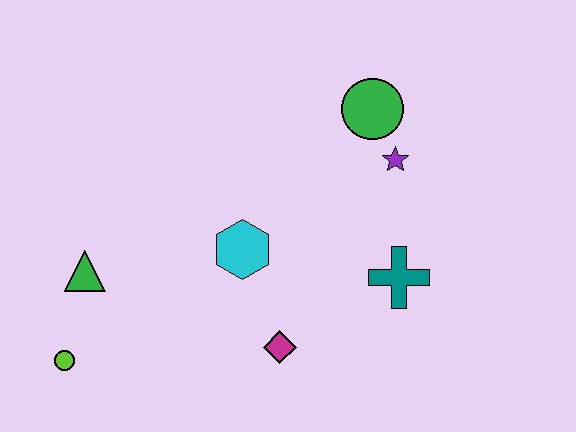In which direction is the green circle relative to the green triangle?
The green circle is to the right of the green triangle.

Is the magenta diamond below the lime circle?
No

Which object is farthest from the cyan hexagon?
The lime circle is farthest from the cyan hexagon.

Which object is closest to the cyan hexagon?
The magenta diamond is closest to the cyan hexagon.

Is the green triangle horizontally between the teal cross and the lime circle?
Yes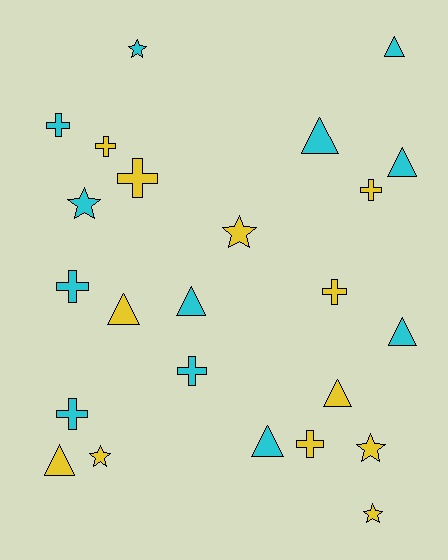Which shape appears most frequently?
Triangle, with 9 objects.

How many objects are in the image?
There are 24 objects.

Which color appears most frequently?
Cyan, with 12 objects.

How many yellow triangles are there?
There are 3 yellow triangles.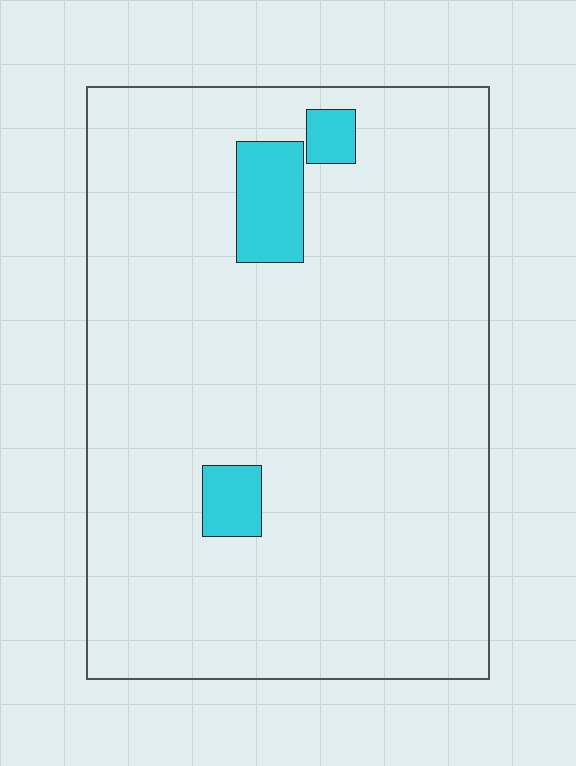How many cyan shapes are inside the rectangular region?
3.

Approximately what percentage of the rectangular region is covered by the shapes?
Approximately 5%.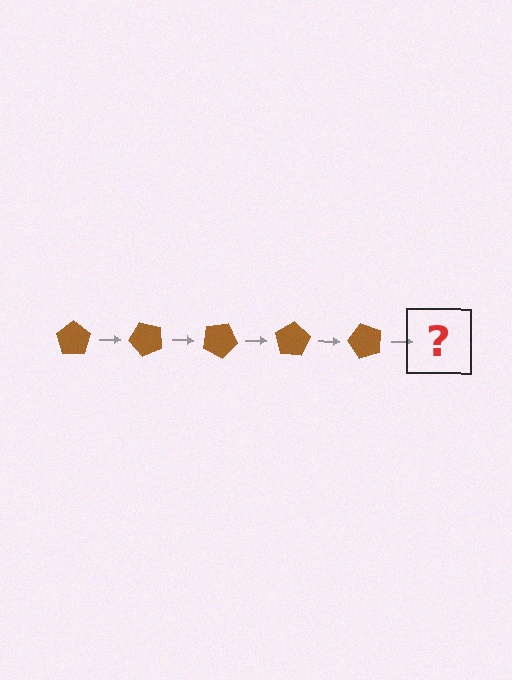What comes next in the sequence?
The next element should be a brown pentagon rotated 250 degrees.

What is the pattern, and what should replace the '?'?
The pattern is that the pentagon rotates 50 degrees each step. The '?' should be a brown pentagon rotated 250 degrees.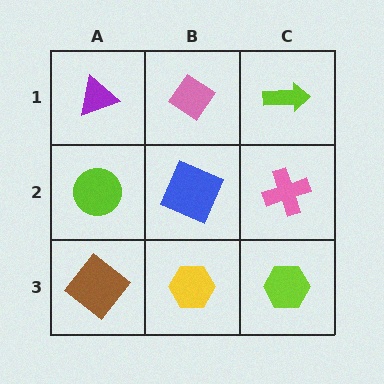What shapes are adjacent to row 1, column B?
A blue square (row 2, column B), a purple triangle (row 1, column A), a lime arrow (row 1, column C).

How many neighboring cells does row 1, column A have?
2.